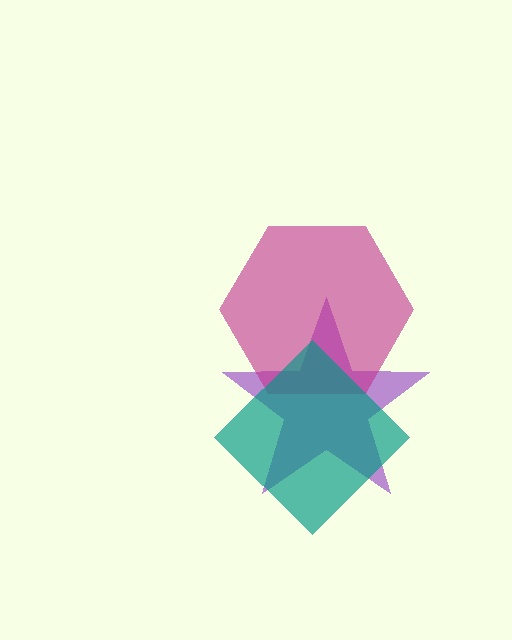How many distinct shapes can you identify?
There are 3 distinct shapes: a purple star, a magenta hexagon, a teal diamond.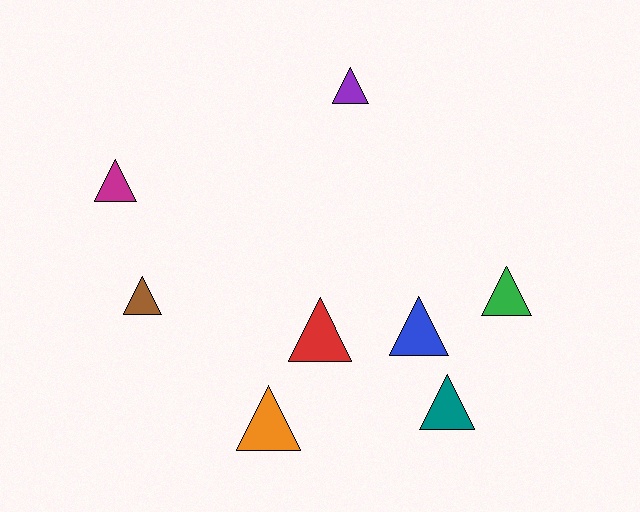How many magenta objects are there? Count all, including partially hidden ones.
There is 1 magenta object.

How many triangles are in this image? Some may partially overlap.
There are 8 triangles.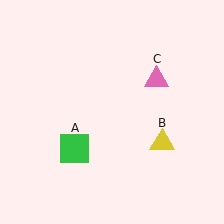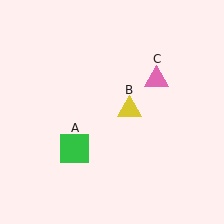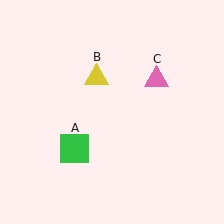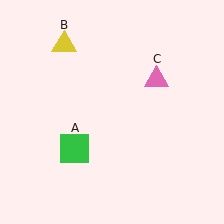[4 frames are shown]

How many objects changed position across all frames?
1 object changed position: yellow triangle (object B).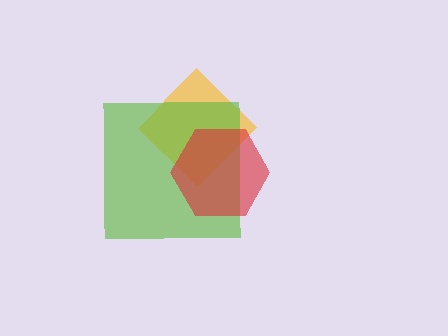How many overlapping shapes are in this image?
There are 3 overlapping shapes in the image.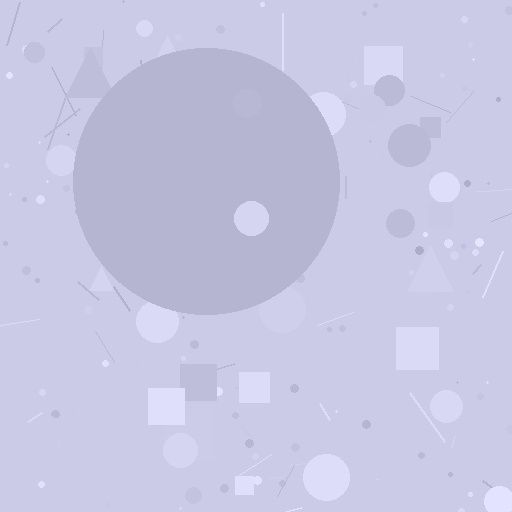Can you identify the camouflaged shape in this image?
The camouflaged shape is a circle.